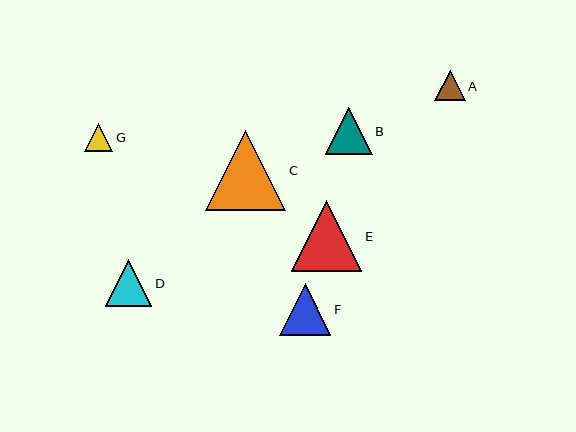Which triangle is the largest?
Triangle C is the largest with a size of approximately 80 pixels.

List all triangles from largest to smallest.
From largest to smallest: C, E, F, B, D, A, G.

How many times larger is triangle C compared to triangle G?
Triangle C is approximately 2.9 times the size of triangle G.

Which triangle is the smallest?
Triangle G is the smallest with a size of approximately 28 pixels.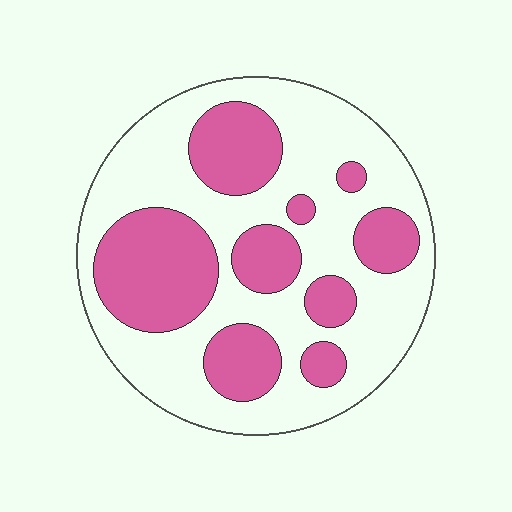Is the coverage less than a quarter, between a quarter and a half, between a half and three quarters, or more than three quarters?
Between a quarter and a half.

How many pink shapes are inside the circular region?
9.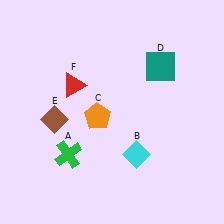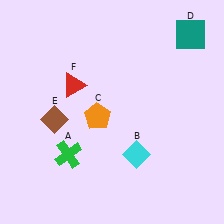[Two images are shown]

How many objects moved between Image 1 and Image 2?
1 object moved between the two images.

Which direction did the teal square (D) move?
The teal square (D) moved up.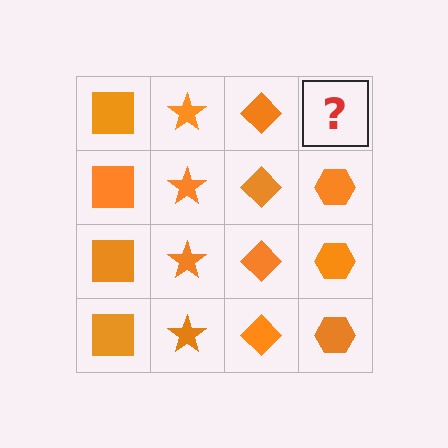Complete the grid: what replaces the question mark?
The question mark should be replaced with an orange hexagon.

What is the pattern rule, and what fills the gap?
The rule is that each column has a consistent shape. The gap should be filled with an orange hexagon.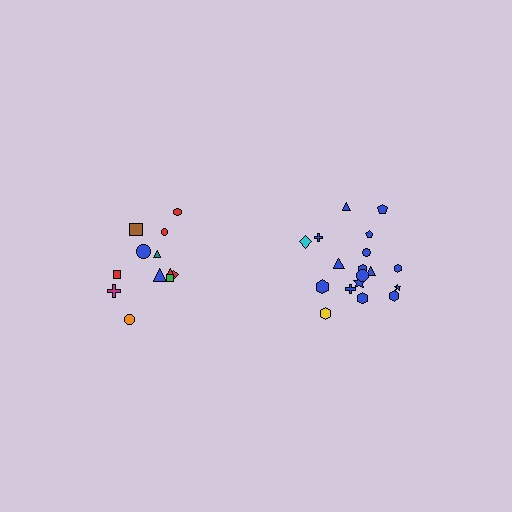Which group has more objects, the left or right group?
The right group.